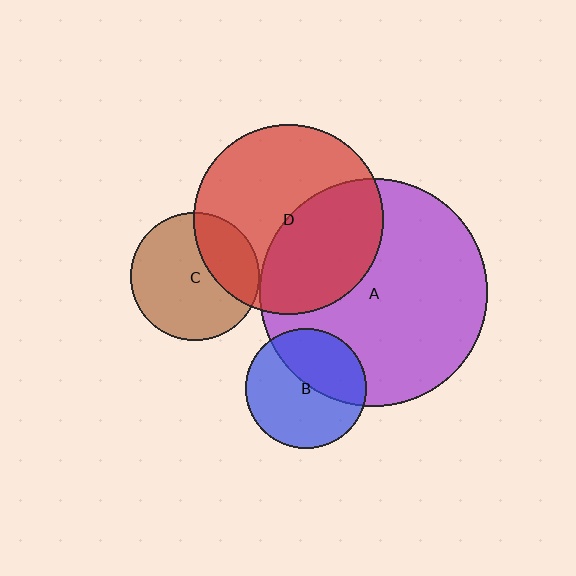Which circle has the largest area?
Circle A (purple).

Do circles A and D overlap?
Yes.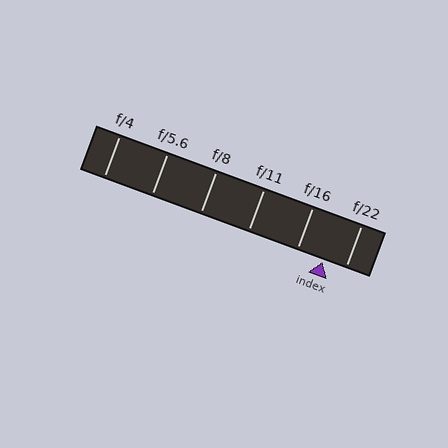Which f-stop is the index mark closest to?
The index mark is closest to f/22.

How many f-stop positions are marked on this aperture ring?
There are 6 f-stop positions marked.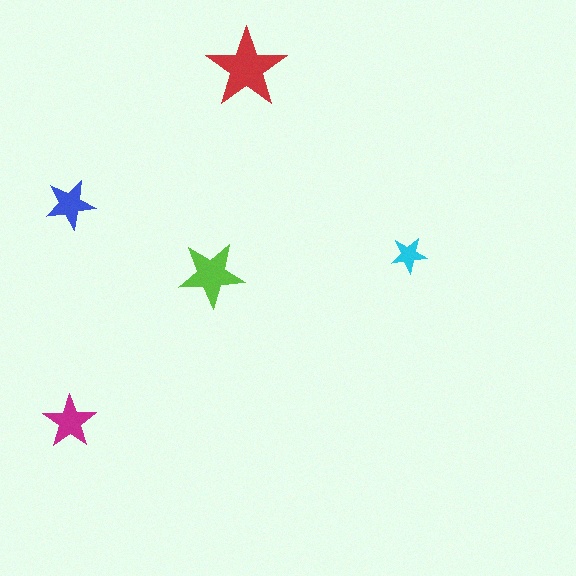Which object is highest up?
The red star is topmost.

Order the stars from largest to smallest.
the red one, the lime one, the magenta one, the blue one, the cyan one.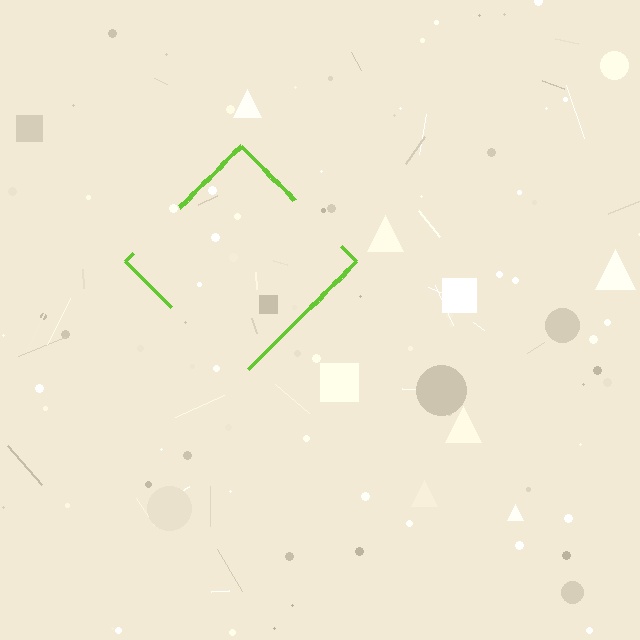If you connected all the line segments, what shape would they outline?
They would outline a diamond.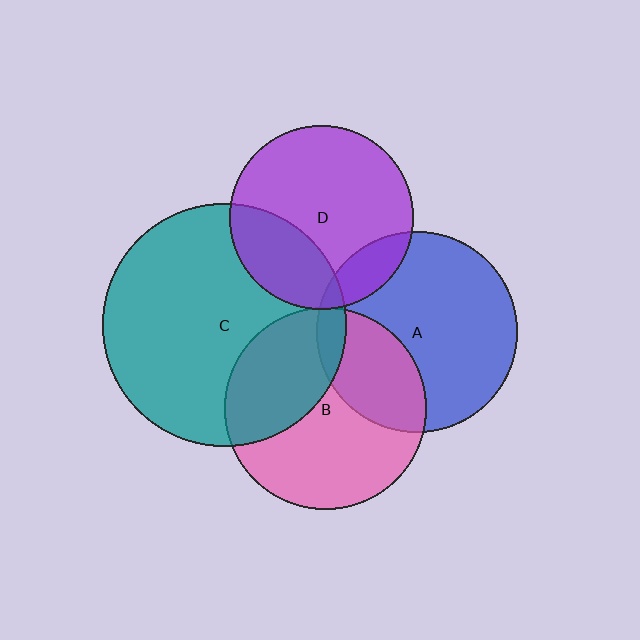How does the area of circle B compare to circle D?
Approximately 1.2 times.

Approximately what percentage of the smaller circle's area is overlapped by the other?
Approximately 30%.